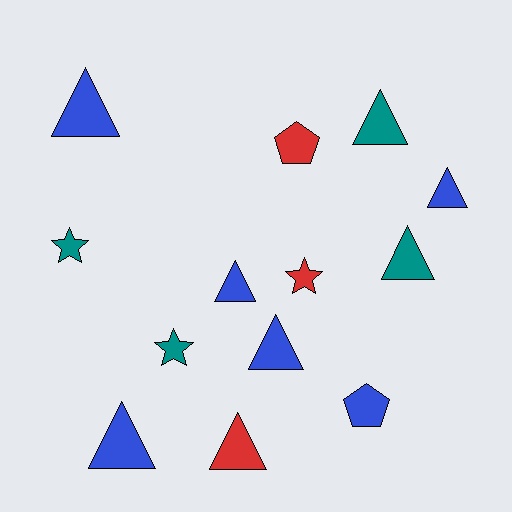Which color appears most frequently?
Blue, with 6 objects.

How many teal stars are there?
There are 2 teal stars.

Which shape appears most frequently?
Triangle, with 8 objects.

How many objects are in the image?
There are 13 objects.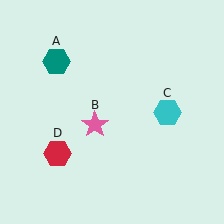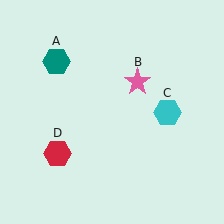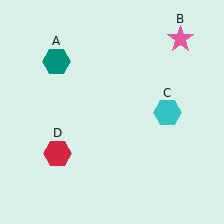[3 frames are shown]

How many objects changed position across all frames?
1 object changed position: pink star (object B).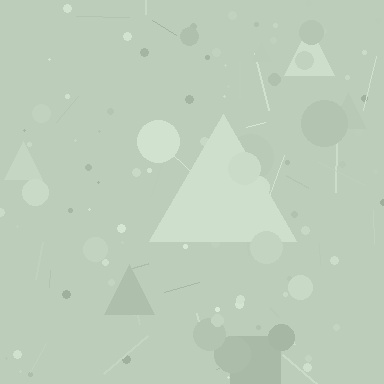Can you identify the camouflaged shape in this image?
The camouflaged shape is a triangle.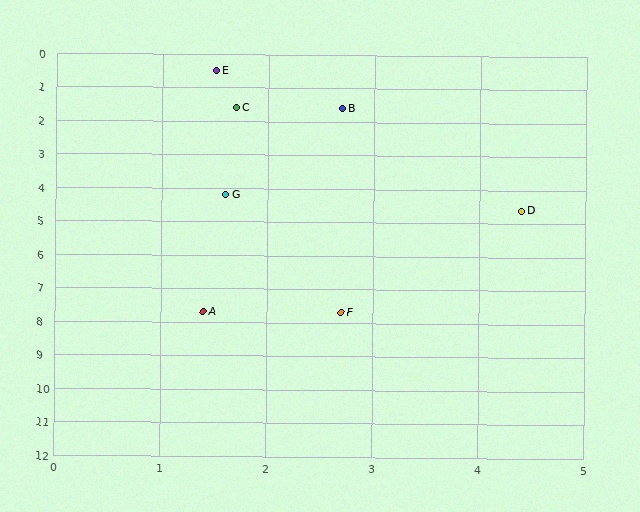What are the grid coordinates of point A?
Point A is at approximately (1.4, 7.7).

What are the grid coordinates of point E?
Point E is at approximately (1.5, 0.5).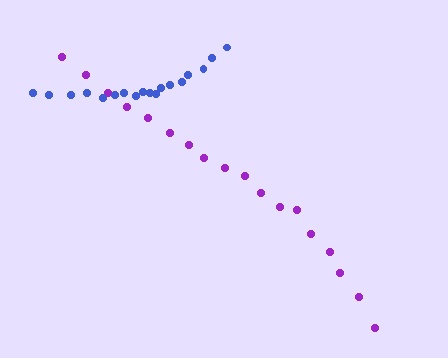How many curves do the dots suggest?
There are 2 distinct paths.